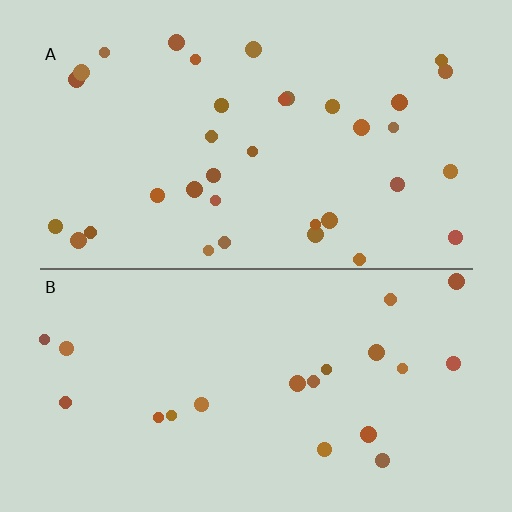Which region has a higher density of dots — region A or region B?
A (the top).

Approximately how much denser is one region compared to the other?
Approximately 1.7× — region A over region B.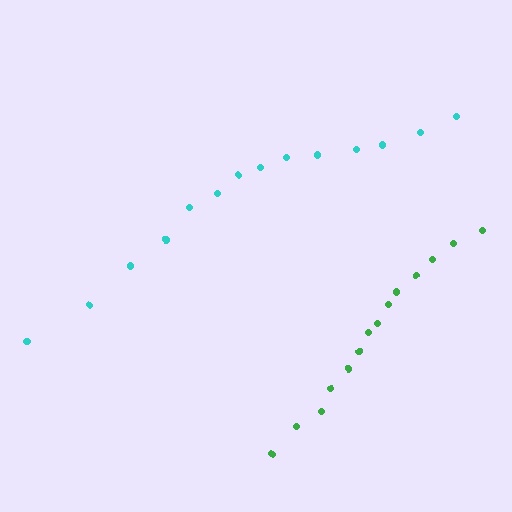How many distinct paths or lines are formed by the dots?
There are 2 distinct paths.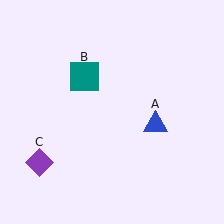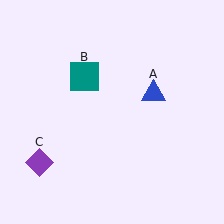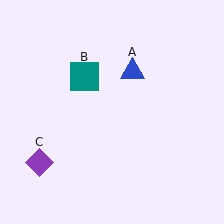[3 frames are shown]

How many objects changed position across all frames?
1 object changed position: blue triangle (object A).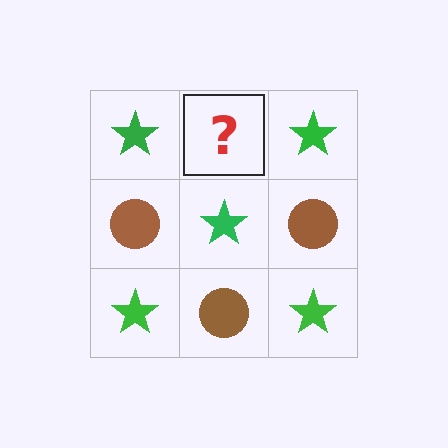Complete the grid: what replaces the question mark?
The question mark should be replaced with a brown circle.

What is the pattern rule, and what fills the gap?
The rule is that it alternates green star and brown circle in a checkerboard pattern. The gap should be filled with a brown circle.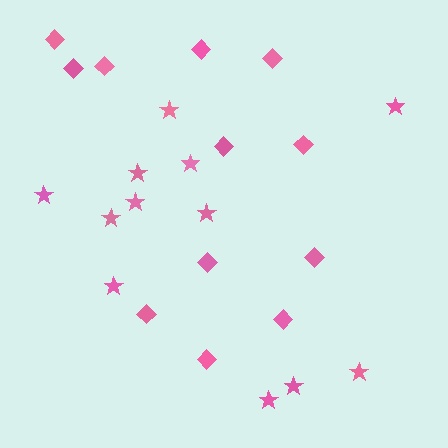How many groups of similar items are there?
There are 2 groups: one group of stars (12) and one group of diamonds (12).